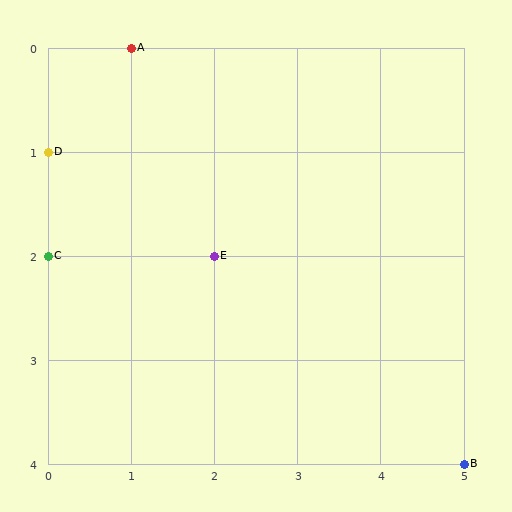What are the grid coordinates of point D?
Point D is at grid coordinates (0, 1).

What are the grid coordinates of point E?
Point E is at grid coordinates (2, 2).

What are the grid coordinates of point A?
Point A is at grid coordinates (1, 0).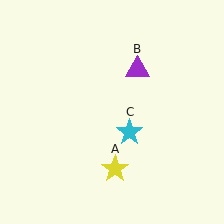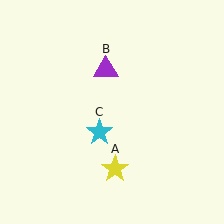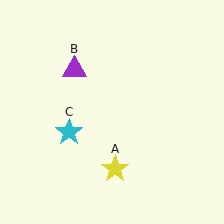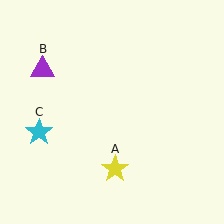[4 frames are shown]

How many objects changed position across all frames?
2 objects changed position: purple triangle (object B), cyan star (object C).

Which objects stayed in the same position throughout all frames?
Yellow star (object A) remained stationary.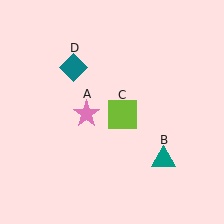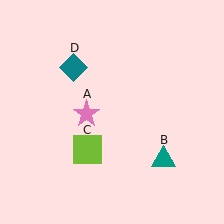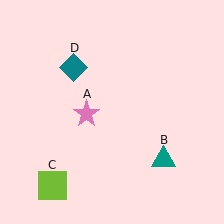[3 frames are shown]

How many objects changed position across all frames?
1 object changed position: lime square (object C).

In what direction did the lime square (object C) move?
The lime square (object C) moved down and to the left.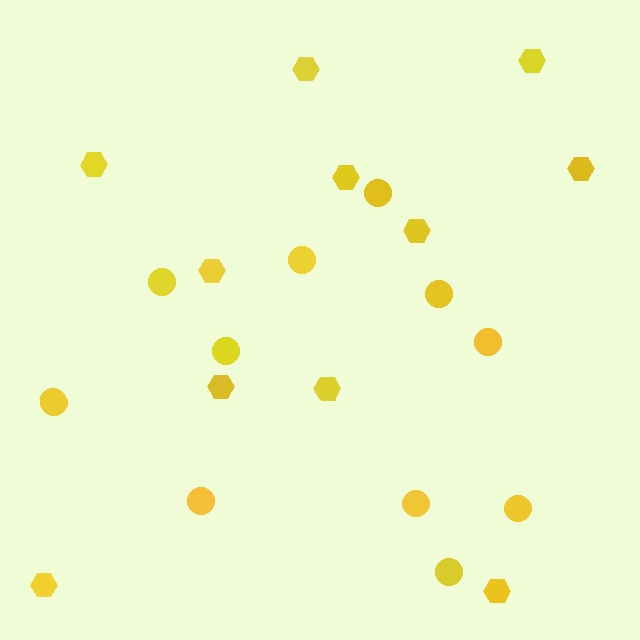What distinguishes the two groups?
There are 2 groups: one group of circles (11) and one group of hexagons (11).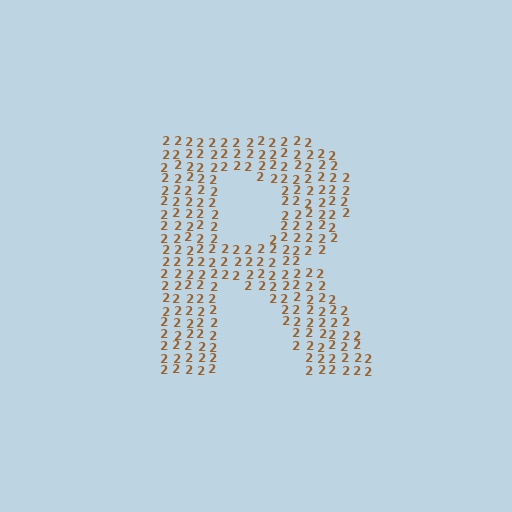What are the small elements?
The small elements are digit 2's.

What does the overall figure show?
The overall figure shows the letter R.